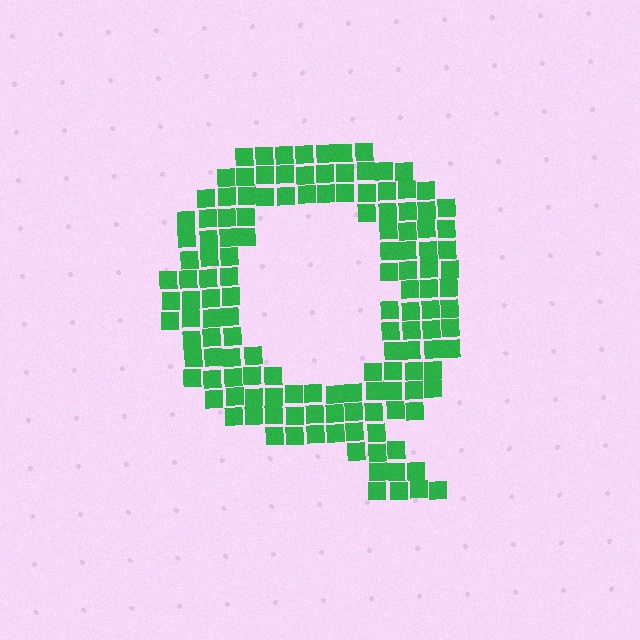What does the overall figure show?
The overall figure shows the letter Q.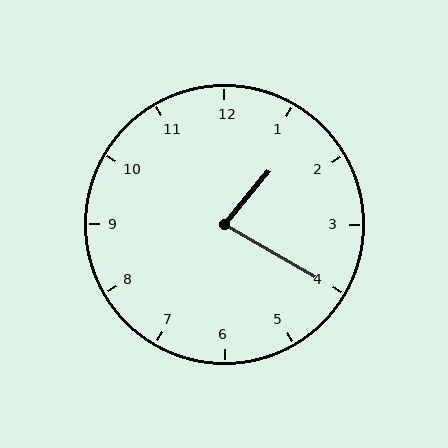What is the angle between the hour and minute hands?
Approximately 80 degrees.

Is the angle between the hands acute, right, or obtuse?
It is acute.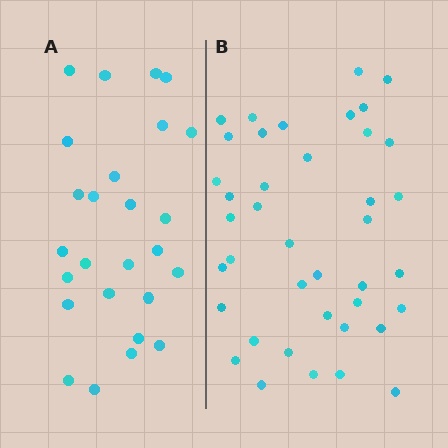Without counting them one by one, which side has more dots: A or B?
Region B (the right region) has more dots.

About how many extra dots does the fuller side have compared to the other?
Region B has approximately 15 more dots than region A.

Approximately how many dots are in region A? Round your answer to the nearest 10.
About 30 dots. (The exact count is 26, which rounds to 30.)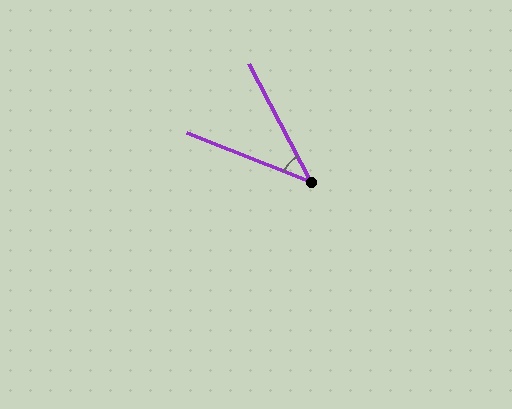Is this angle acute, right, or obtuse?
It is acute.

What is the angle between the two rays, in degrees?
Approximately 41 degrees.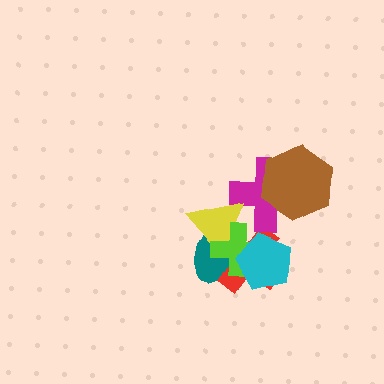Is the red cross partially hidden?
Yes, it is partially covered by another shape.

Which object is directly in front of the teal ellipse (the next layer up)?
The red cross is directly in front of the teal ellipse.